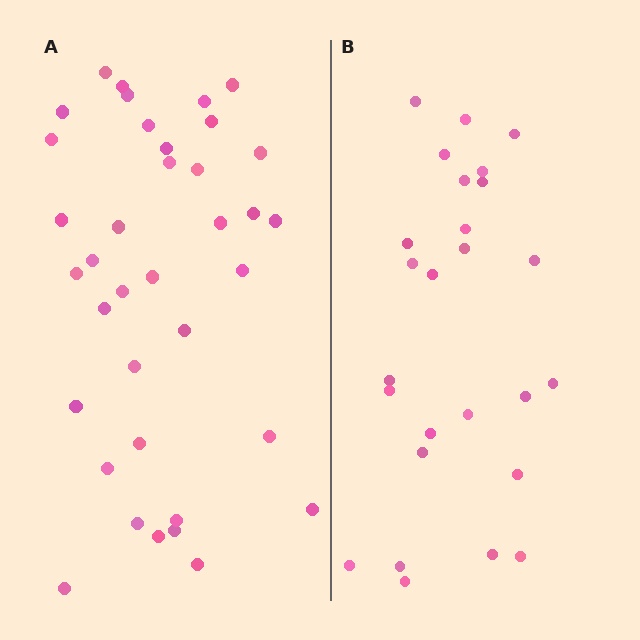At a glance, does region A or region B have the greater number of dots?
Region A (the left region) has more dots.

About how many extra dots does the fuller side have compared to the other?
Region A has roughly 12 or so more dots than region B.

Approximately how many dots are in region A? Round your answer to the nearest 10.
About 40 dots. (The exact count is 37, which rounds to 40.)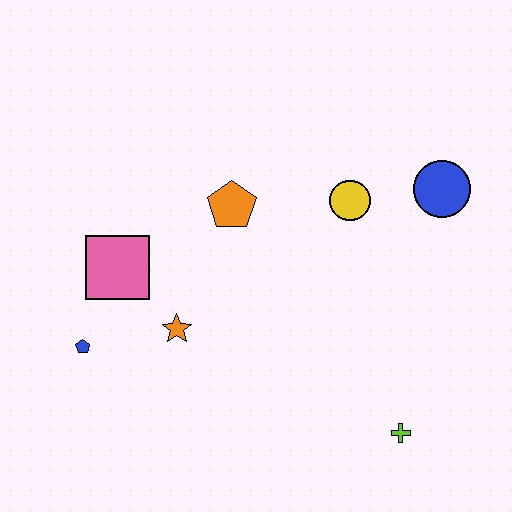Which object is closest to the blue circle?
The yellow circle is closest to the blue circle.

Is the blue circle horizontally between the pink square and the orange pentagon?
No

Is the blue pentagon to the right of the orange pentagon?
No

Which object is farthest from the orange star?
The blue circle is farthest from the orange star.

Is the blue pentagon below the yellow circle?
Yes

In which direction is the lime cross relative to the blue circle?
The lime cross is below the blue circle.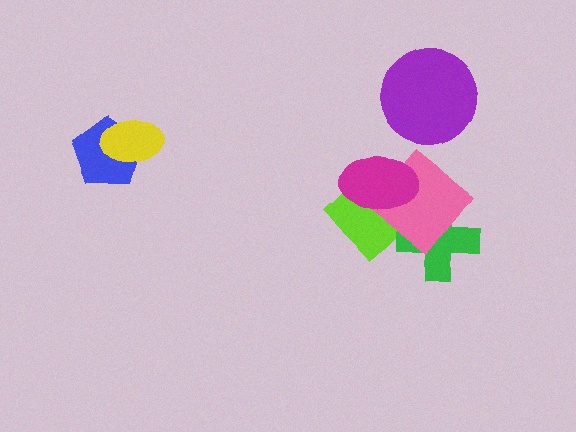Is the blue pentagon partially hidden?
Yes, it is partially covered by another shape.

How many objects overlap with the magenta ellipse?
2 objects overlap with the magenta ellipse.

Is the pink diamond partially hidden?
Yes, it is partially covered by another shape.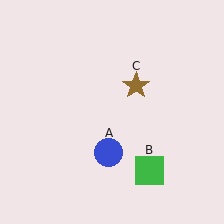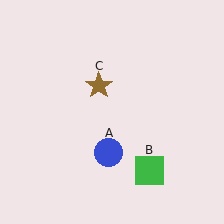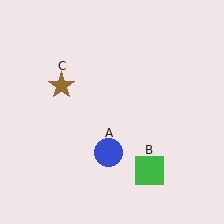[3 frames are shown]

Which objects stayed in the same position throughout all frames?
Blue circle (object A) and green square (object B) remained stationary.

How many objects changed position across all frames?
1 object changed position: brown star (object C).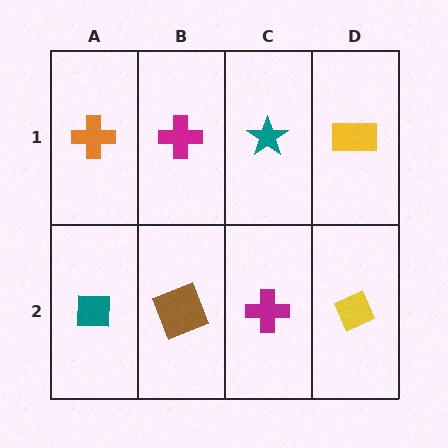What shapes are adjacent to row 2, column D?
A yellow rectangle (row 1, column D), a magenta cross (row 2, column C).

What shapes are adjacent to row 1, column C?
A magenta cross (row 2, column C), a magenta cross (row 1, column B), a yellow rectangle (row 1, column D).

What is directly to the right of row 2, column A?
A brown square.